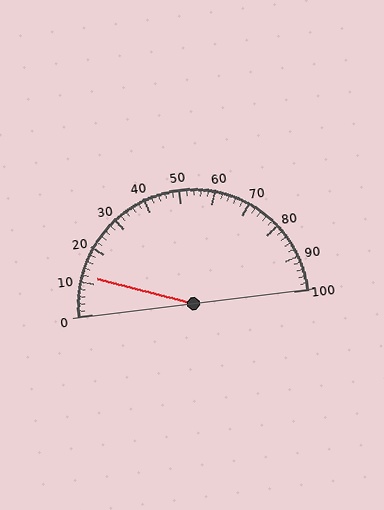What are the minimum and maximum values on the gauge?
The gauge ranges from 0 to 100.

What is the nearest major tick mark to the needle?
The nearest major tick mark is 10.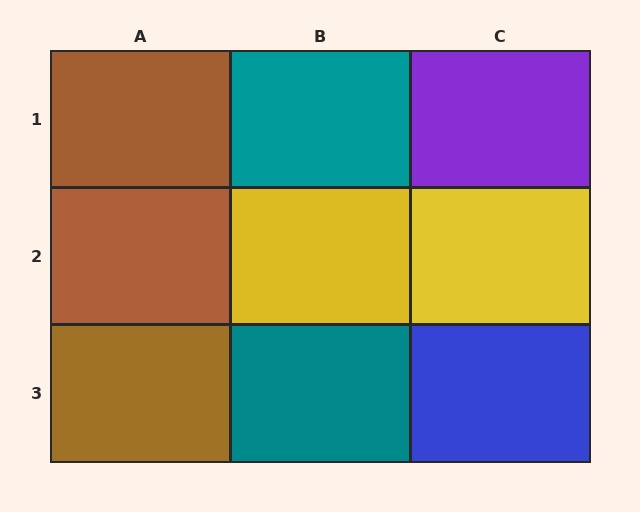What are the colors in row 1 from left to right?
Brown, teal, purple.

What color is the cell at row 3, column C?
Blue.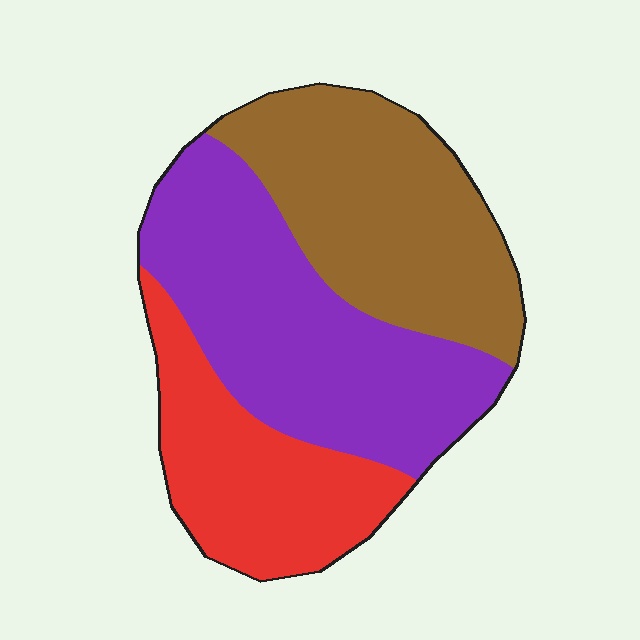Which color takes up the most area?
Purple, at roughly 40%.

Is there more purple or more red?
Purple.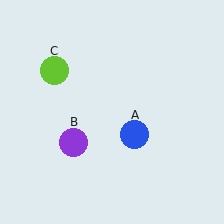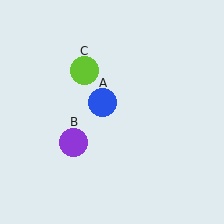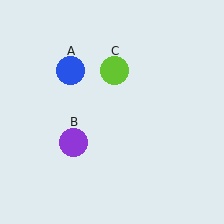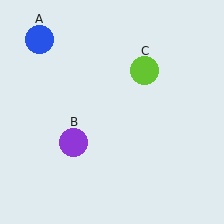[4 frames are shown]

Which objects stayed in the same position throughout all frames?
Purple circle (object B) remained stationary.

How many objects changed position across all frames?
2 objects changed position: blue circle (object A), lime circle (object C).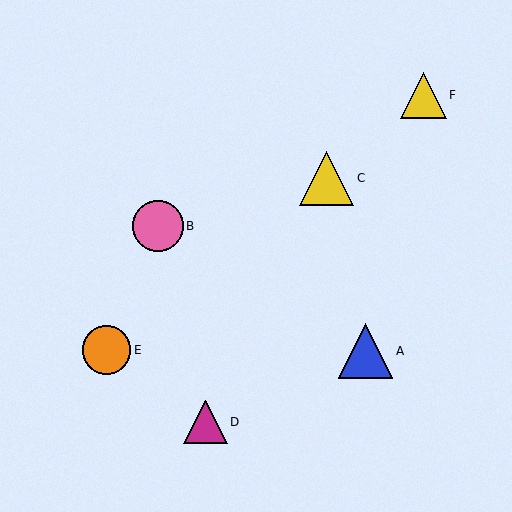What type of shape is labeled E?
Shape E is an orange circle.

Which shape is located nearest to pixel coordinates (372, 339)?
The blue triangle (labeled A) at (366, 351) is nearest to that location.